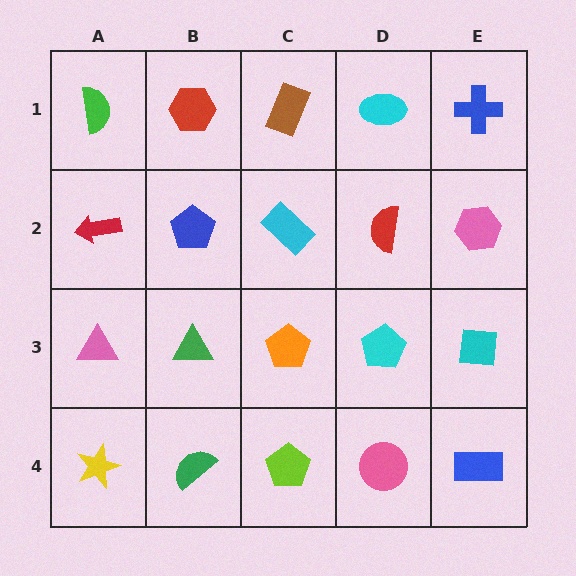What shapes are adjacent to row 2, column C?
A brown rectangle (row 1, column C), an orange pentagon (row 3, column C), a blue pentagon (row 2, column B), a red semicircle (row 2, column D).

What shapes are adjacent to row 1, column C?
A cyan rectangle (row 2, column C), a red hexagon (row 1, column B), a cyan ellipse (row 1, column D).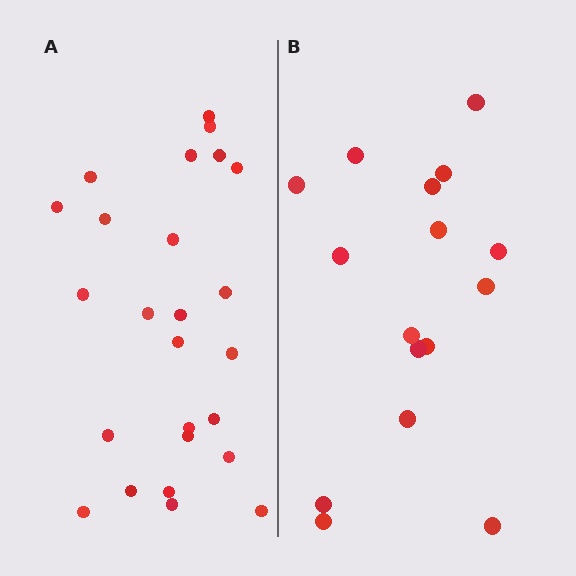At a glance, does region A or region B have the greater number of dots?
Region A (the left region) has more dots.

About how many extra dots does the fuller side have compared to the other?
Region A has roughly 8 or so more dots than region B.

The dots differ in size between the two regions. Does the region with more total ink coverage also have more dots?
No. Region B has more total ink coverage because its dots are larger, but region A actually contains more individual dots. Total area can be misleading — the number of items is what matters here.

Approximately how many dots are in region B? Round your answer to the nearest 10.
About 20 dots. (The exact count is 16, which rounds to 20.)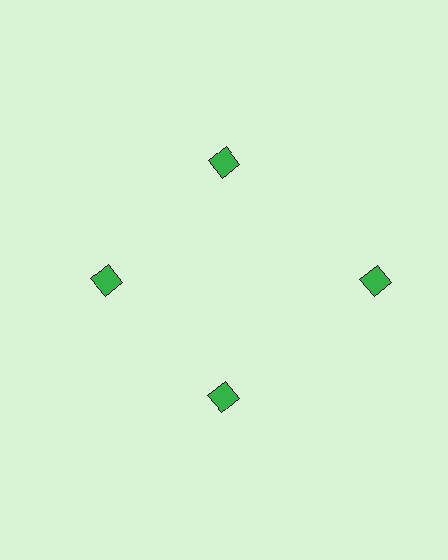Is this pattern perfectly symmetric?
No. The 4 green diamonds are arranged in a ring, but one element near the 3 o'clock position is pushed outward from the center, breaking the 4-fold rotational symmetry.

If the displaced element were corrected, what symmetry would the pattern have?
It would have 4-fold rotational symmetry — the pattern would map onto itself every 90 degrees.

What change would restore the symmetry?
The symmetry would be restored by moving it inward, back onto the ring so that all 4 diamonds sit at equal angles and equal distance from the center.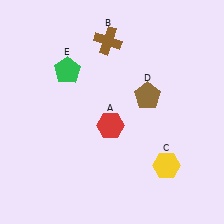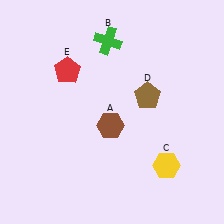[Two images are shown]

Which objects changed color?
A changed from red to brown. B changed from brown to green. E changed from green to red.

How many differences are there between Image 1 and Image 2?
There are 3 differences between the two images.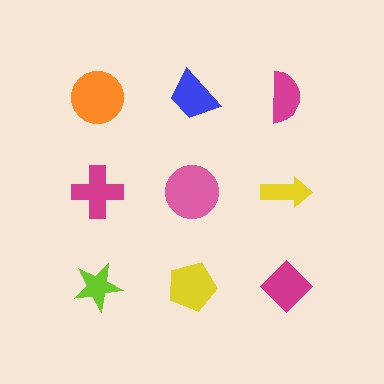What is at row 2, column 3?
A yellow arrow.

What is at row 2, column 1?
A magenta cross.